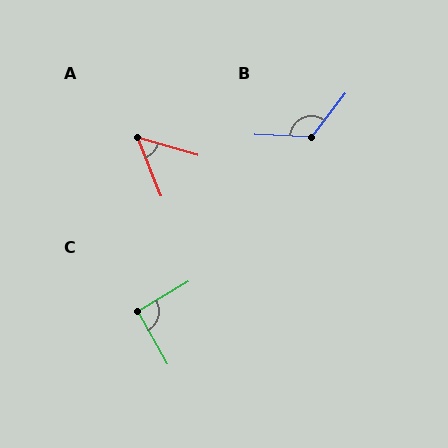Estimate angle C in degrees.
Approximately 91 degrees.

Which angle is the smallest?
A, at approximately 52 degrees.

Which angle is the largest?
B, at approximately 125 degrees.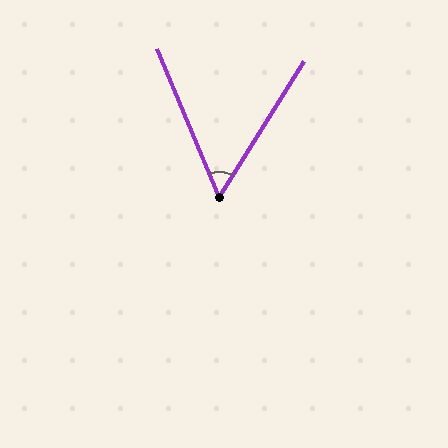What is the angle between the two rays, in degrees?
Approximately 54 degrees.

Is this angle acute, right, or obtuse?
It is acute.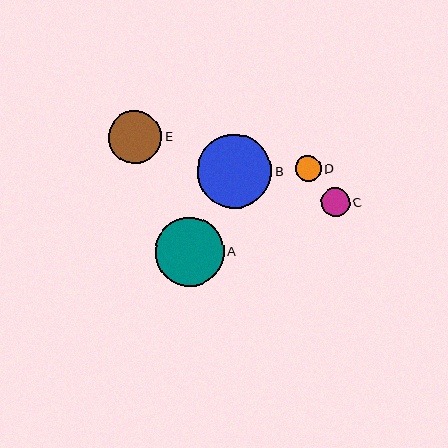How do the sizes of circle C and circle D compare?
Circle C and circle D are approximately the same size.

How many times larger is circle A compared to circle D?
Circle A is approximately 2.7 times the size of circle D.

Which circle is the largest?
Circle B is the largest with a size of approximately 74 pixels.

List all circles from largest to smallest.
From largest to smallest: B, A, E, C, D.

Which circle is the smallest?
Circle D is the smallest with a size of approximately 26 pixels.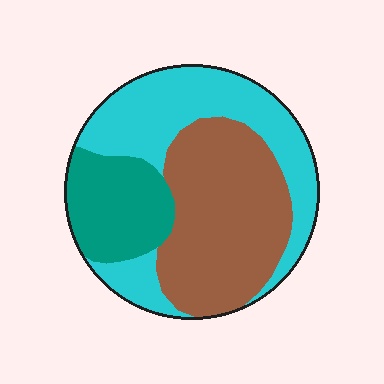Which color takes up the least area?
Teal, at roughly 20%.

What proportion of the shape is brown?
Brown takes up between a third and a half of the shape.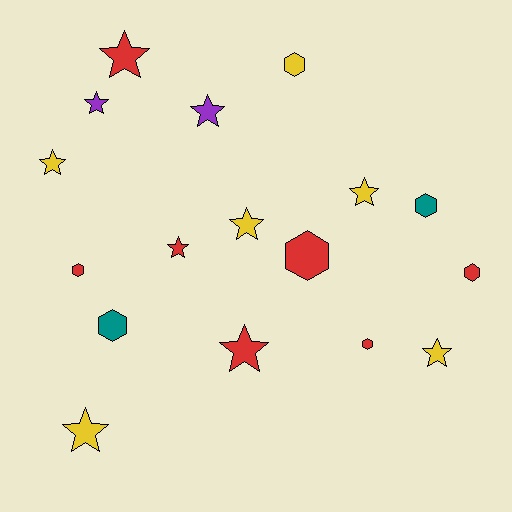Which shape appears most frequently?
Star, with 10 objects.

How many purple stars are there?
There are 2 purple stars.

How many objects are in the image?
There are 17 objects.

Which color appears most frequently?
Red, with 7 objects.